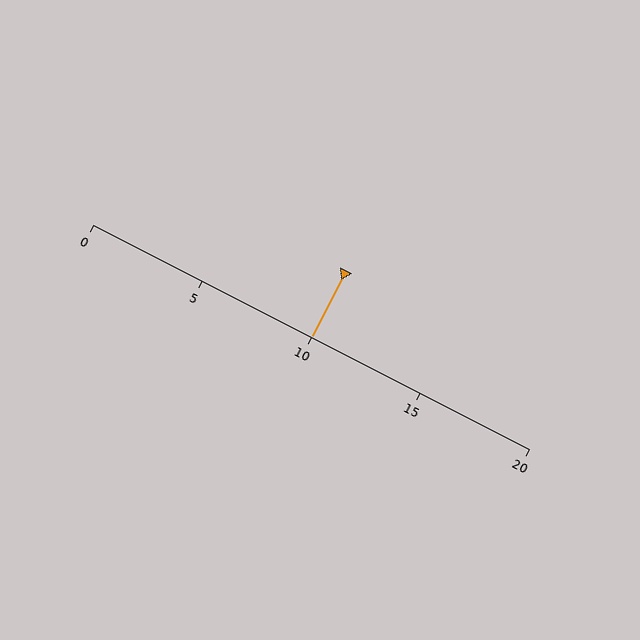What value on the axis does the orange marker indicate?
The marker indicates approximately 10.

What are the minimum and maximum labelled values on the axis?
The axis runs from 0 to 20.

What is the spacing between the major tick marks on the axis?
The major ticks are spaced 5 apart.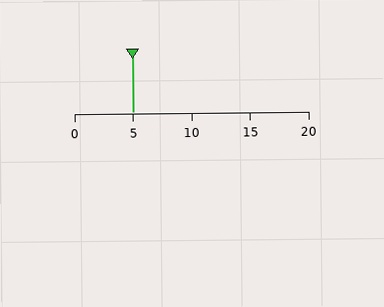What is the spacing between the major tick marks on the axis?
The major ticks are spaced 5 apart.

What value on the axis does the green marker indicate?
The marker indicates approximately 5.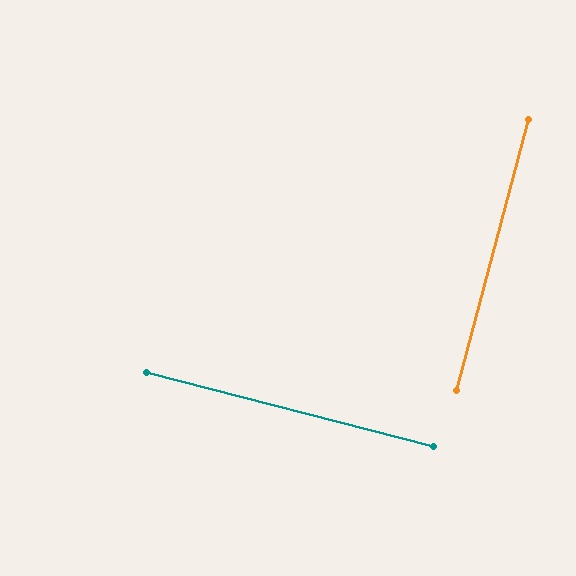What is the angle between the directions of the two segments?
Approximately 90 degrees.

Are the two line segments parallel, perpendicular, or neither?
Perpendicular — they meet at approximately 90°.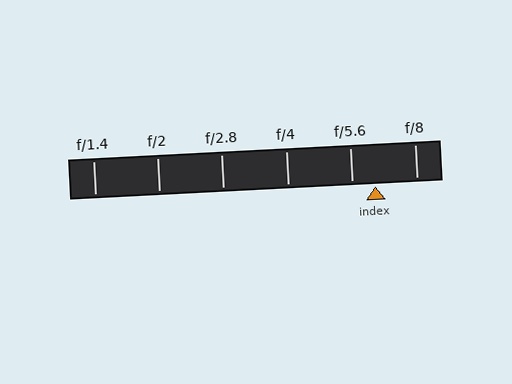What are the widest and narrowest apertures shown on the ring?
The widest aperture shown is f/1.4 and the narrowest is f/8.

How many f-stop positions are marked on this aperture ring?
There are 6 f-stop positions marked.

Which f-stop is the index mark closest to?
The index mark is closest to f/5.6.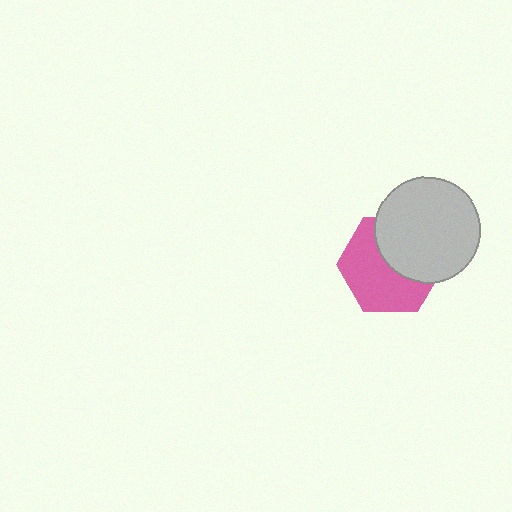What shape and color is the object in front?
The object in front is a light gray circle.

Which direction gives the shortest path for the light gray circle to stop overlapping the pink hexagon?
Moving toward the upper-right gives the shortest separation.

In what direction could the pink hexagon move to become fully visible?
The pink hexagon could move toward the lower-left. That would shift it out from behind the light gray circle entirely.